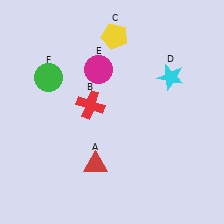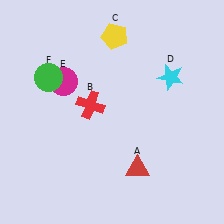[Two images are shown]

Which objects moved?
The objects that moved are: the red triangle (A), the magenta circle (E).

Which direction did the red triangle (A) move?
The red triangle (A) moved right.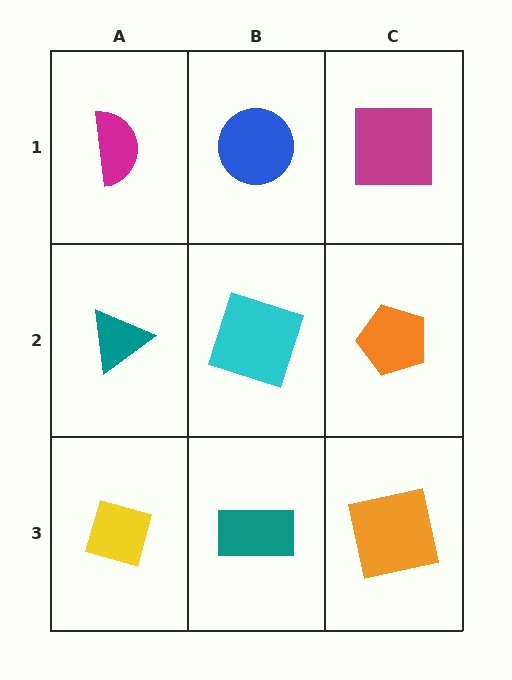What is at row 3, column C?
An orange square.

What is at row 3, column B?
A teal rectangle.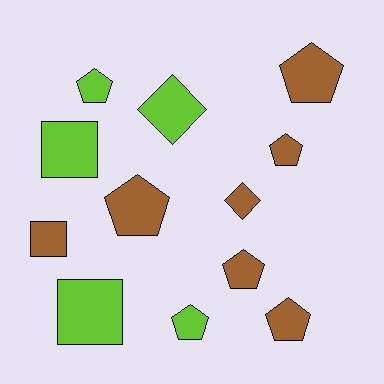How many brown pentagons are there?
There are 5 brown pentagons.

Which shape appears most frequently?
Pentagon, with 7 objects.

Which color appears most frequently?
Brown, with 7 objects.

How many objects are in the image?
There are 12 objects.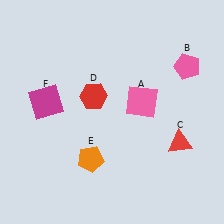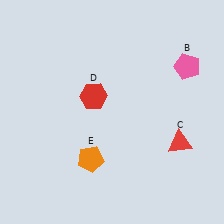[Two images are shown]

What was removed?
The magenta square (F), the pink square (A) were removed in Image 2.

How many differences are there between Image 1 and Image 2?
There are 2 differences between the two images.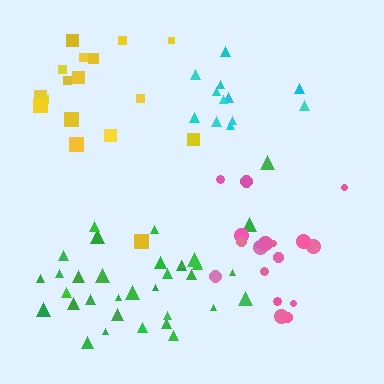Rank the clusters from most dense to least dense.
cyan, green, pink, yellow.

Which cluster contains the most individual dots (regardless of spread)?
Green (34).